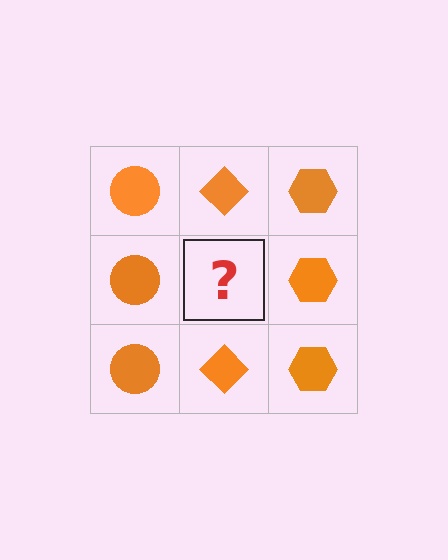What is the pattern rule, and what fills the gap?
The rule is that each column has a consistent shape. The gap should be filled with an orange diamond.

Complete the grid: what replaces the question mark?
The question mark should be replaced with an orange diamond.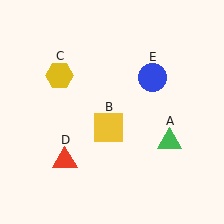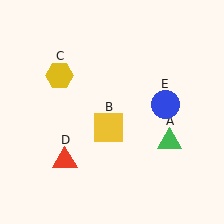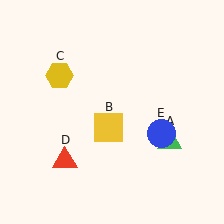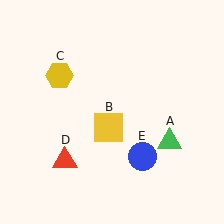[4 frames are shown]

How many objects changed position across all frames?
1 object changed position: blue circle (object E).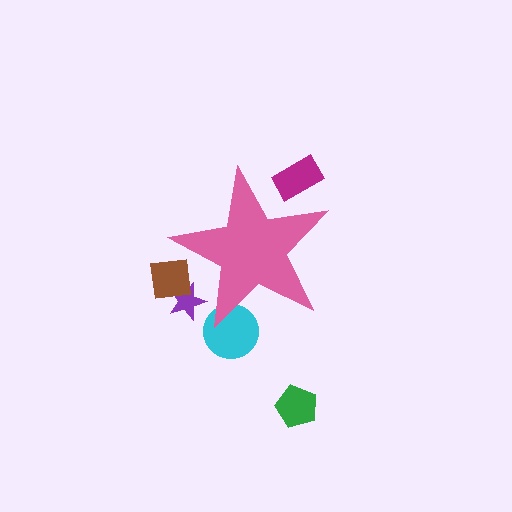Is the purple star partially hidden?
Yes, the purple star is partially hidden behind the pink star.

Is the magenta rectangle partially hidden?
Yes, the magenta rectangle is partially hidden behind the pink star.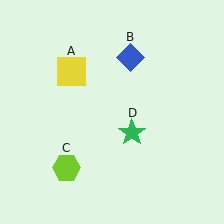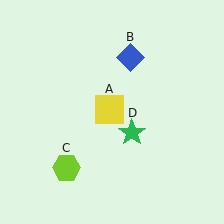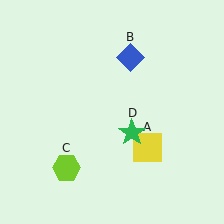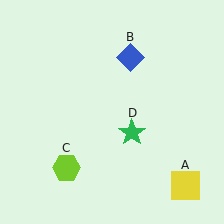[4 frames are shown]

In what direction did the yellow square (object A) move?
The yellow square (object A) moved down and to the right.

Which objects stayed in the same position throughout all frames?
Blue diamond (object B) and lime hexagon (object C) and green star (object D) remained stationary.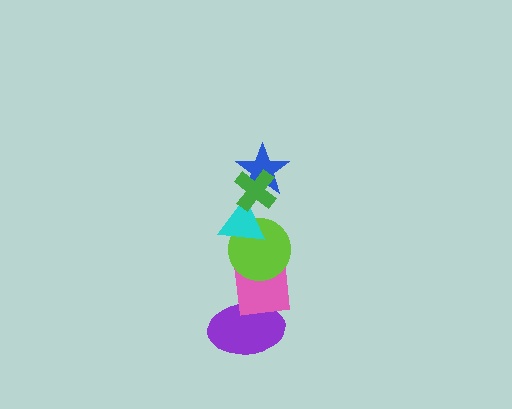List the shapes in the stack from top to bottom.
From top to bottom: the green cross, the blue star, the cyan triangle, the lime circle, the pink square, the purple ellipse.